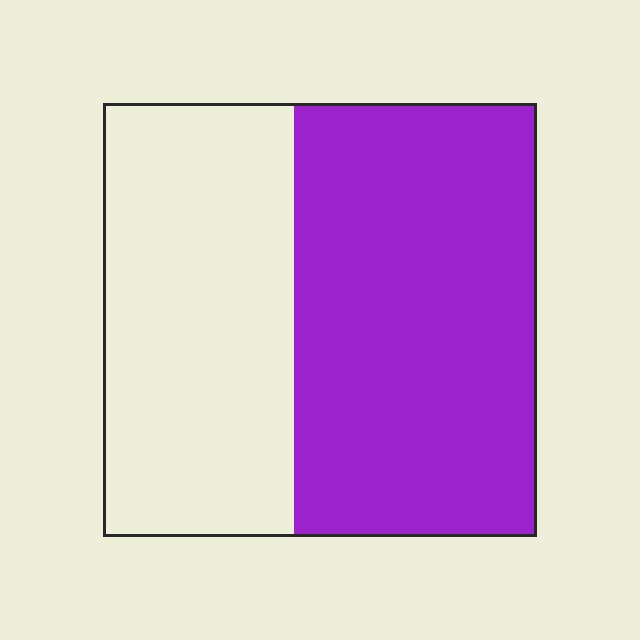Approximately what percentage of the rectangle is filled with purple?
Approximately 55%.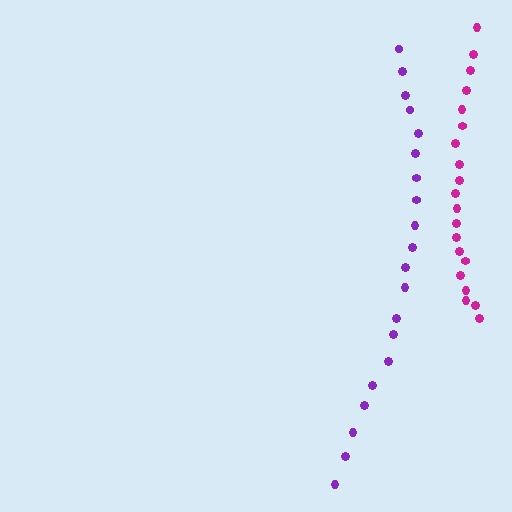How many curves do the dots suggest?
There are 2 distinct paths.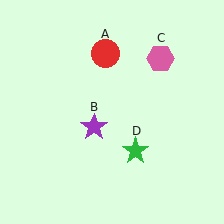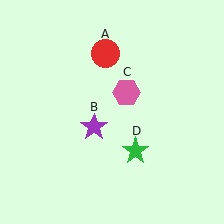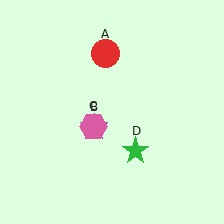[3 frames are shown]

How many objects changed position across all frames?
1 object changed position: pink hexagon (object C).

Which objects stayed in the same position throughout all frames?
Red circle (object A) and purple star (object B) and green star (object D) remained stationary.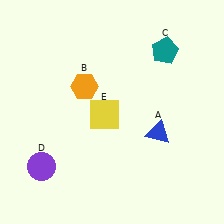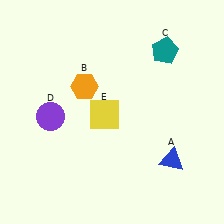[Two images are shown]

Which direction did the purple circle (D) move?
The purple circle (D) moved up.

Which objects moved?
The objects that moved are: the blue triangle (A), the purple circle (D).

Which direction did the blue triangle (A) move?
The blue triangle (A) moved down.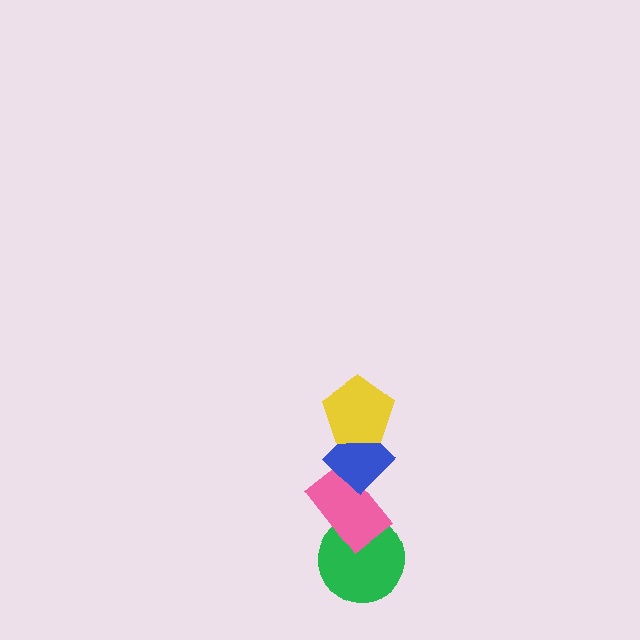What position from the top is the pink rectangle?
The pink rectangle is 3rd from the top.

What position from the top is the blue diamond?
The blue diamond is 2nd from the top.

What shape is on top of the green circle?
The pink rectangle is on top of the green circle.